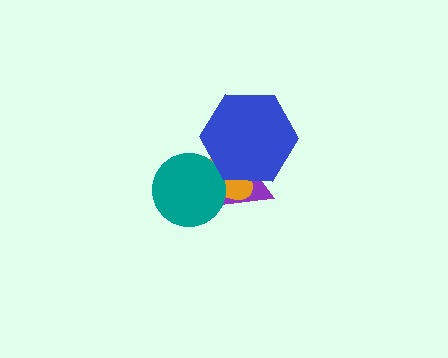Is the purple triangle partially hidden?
Yes, it is partially covered by another shape.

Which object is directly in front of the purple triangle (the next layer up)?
The orange ellipse is directly in front of the purple triangle.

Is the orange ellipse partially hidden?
Yes, it is partially covered by another shape.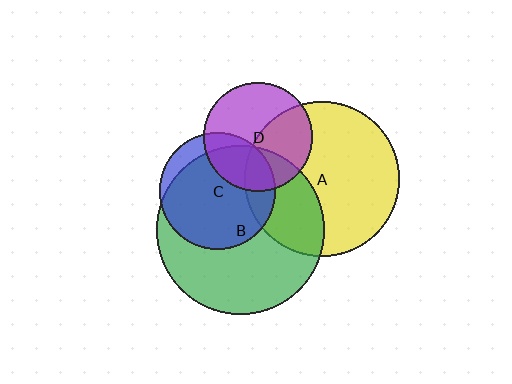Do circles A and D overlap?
Yes.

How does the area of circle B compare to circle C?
Approximately 2.1 times.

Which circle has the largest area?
Circle B (green).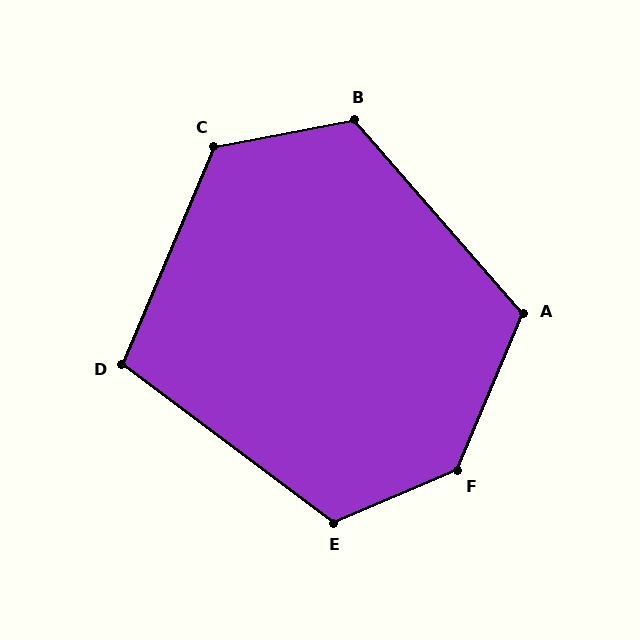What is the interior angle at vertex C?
Approximately 124 degrees (obtuse).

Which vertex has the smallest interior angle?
D, at approximately 104 degrees.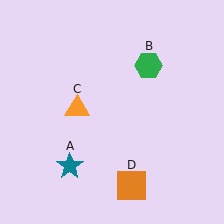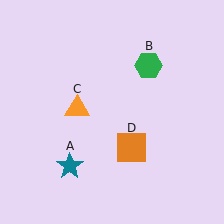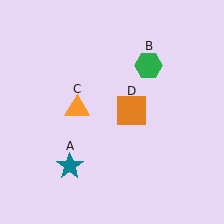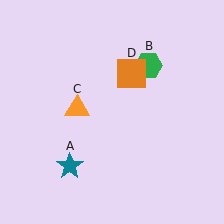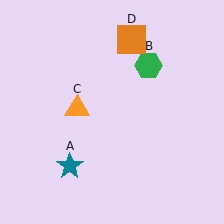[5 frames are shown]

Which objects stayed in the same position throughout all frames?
Teal star (object A) and green hexagon (object B) and orange triangle (object C) remained stationary.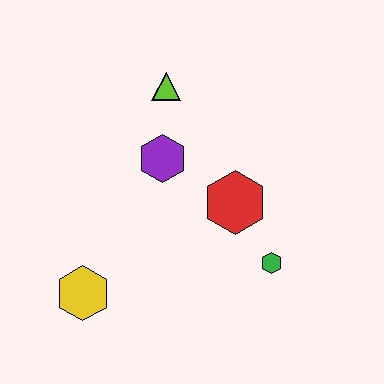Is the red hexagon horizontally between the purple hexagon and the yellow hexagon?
No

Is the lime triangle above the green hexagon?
Yes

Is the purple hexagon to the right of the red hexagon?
No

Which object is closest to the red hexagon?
The green hexagon is closest to the red hexagon.